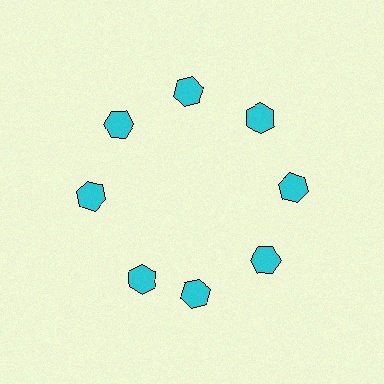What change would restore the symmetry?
The symmetry would be restored by rotating it back into even spacing with its neighbors so that all 8 hexagons sit at equal angles and equal distance from the center.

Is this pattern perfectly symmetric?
No. The 8 cyan hexagons are arranged in a ring, but one element near the 8 o'clock position is rotated out of alignment along the ring, breaking the 8-fold rotational symmetry.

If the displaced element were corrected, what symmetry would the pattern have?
It would have 8-fold rotational symmetry — the pattern would map onto itself every 45 degrees.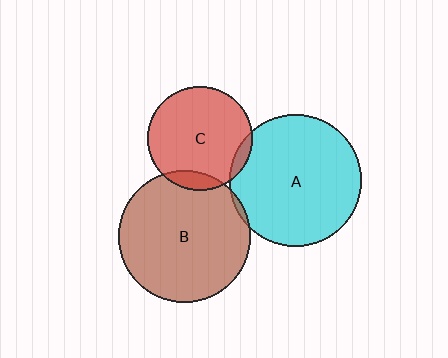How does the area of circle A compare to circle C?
Approximately 1.6 times.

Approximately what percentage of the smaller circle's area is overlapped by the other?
Approximately 5%.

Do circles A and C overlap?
Yes.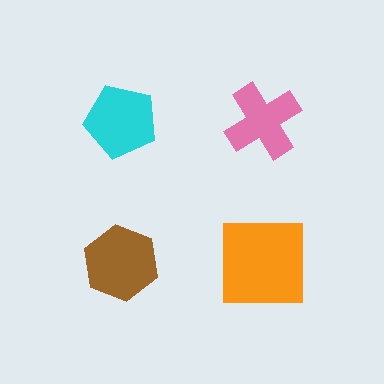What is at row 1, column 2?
A pink cross.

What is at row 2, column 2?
An orange square.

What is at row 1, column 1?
A cyan pentagon.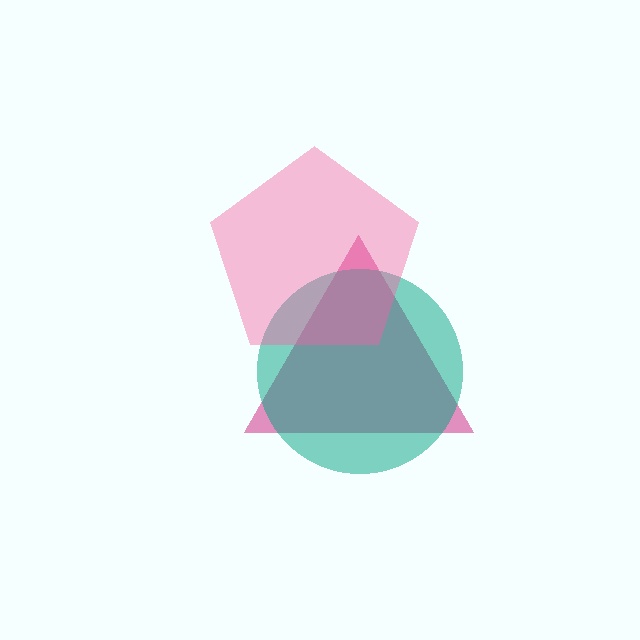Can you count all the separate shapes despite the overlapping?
Yes, there are 3 separate shapes.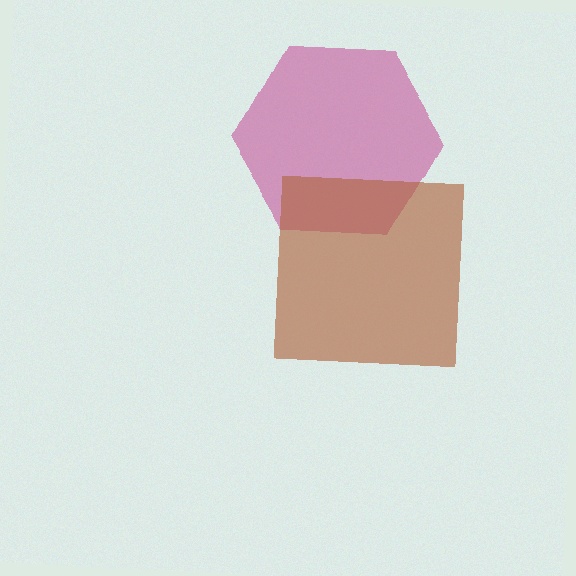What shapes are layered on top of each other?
The layered shapes are: a magenta hexagon, a brown square.